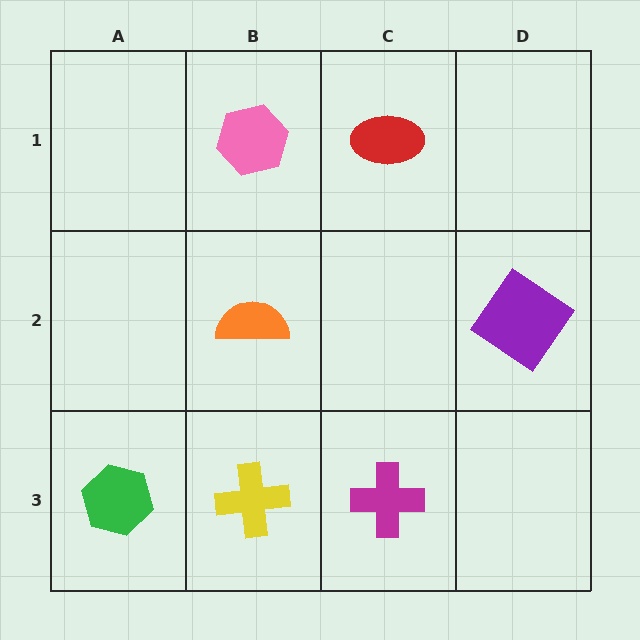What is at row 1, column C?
A red ellipse.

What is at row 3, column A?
A green hexagon.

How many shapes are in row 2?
2 shapes.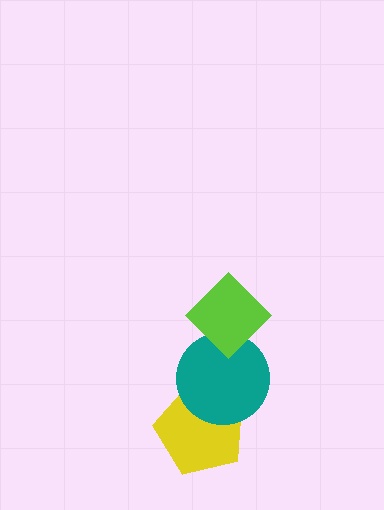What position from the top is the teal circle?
The teal circle is 2nd from the top.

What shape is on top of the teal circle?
The lime diamond is on top of the teal circle.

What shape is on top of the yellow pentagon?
The teal circle is on top of the yellow pentagon.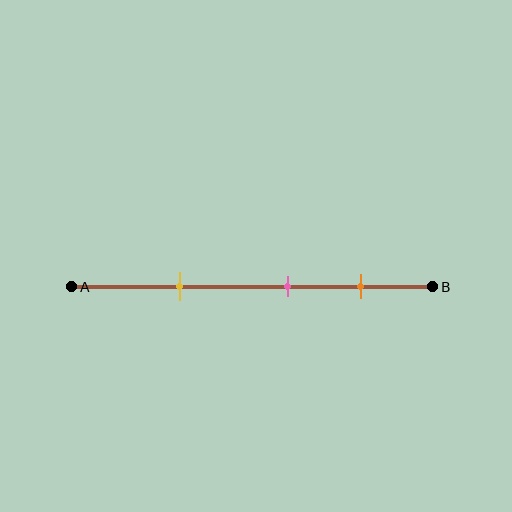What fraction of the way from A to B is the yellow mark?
The yellow mark is approximately 30% (0.3) of the way from A to B.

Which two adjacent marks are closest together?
The pink and orange marks are the closest adjacent pair.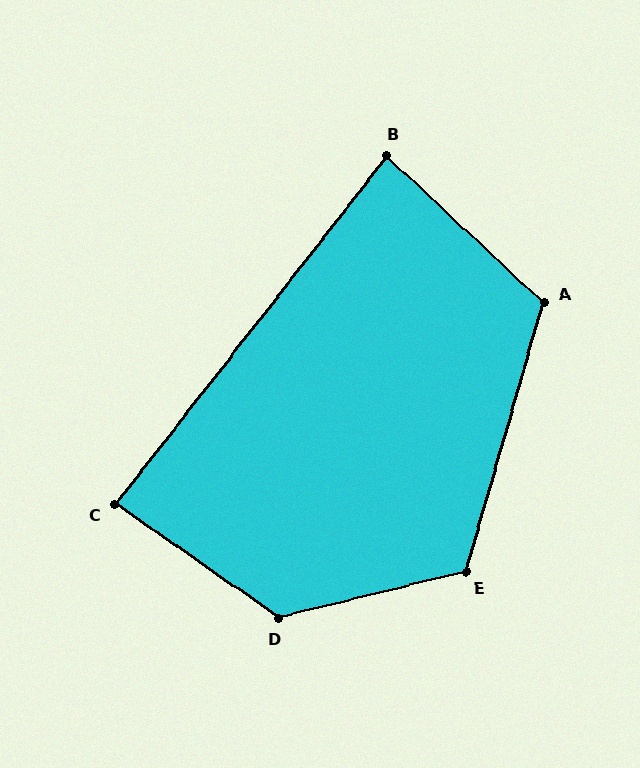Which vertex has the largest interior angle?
D, at approximately 131 degrees.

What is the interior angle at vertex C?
Approximately 87 degrees (approximately right).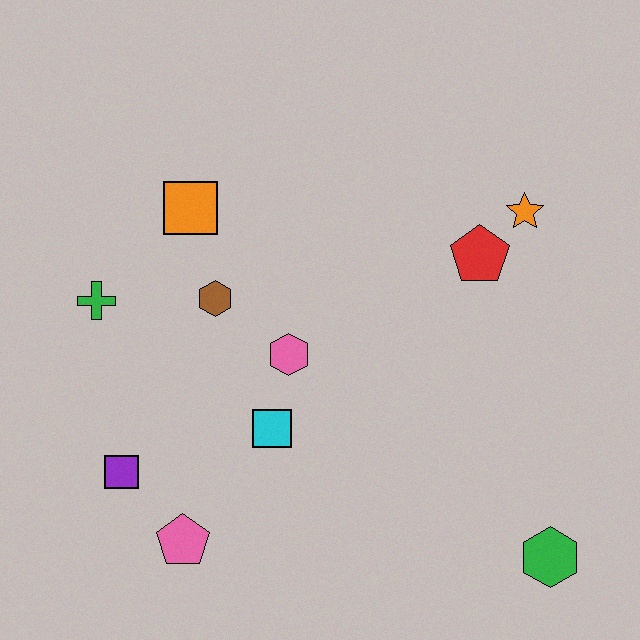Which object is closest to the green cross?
The brown hexagon is closest to the green cross.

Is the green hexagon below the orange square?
Yes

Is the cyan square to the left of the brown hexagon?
No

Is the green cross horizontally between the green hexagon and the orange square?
No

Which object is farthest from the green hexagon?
The green cross is farthest from the green hexagon.